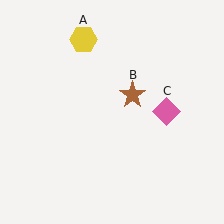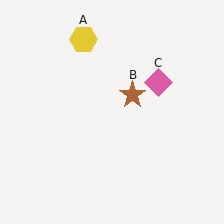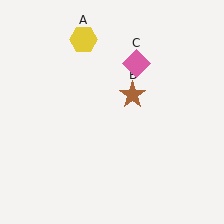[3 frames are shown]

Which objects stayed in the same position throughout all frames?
Yellow hexagon (object A) and brown star (object B) remained stationary.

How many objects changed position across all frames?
1 object changed position: pink diamond (object C).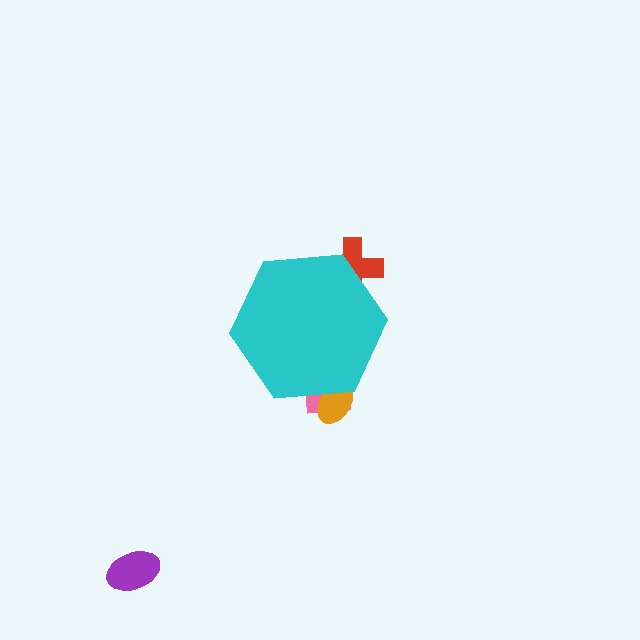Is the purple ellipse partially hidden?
No, the purple ellipse is fully visible.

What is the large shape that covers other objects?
A cyan hexagon.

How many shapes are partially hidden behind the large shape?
3 shapes are partially hidden.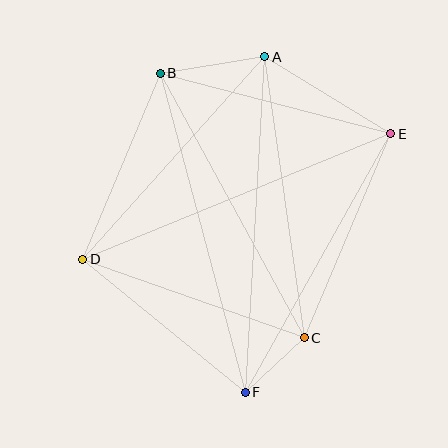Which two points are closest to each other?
Points C and F are closest to each other.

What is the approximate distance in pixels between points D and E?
The distance between D and E is approximately 332 pixels.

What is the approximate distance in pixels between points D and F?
The distance between D and F is approximately 210 pixels.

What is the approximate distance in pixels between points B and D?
The distance between B and D is approximately 202 pixels.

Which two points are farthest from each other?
Points A and F are farthest from each other.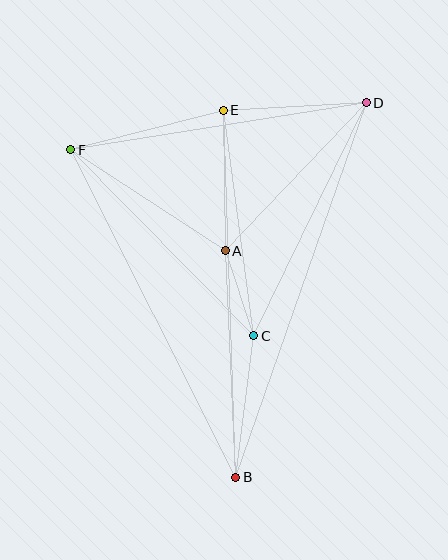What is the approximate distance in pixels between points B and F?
The distance between B and F is approximately 367 pixels.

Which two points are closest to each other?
Points A and C are closest to each other.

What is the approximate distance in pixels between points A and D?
The distance between A and D is approximately 204 pixels.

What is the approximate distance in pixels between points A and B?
The distance between A and B is approximately 227 pixels.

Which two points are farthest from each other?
Points B and D are farthest from each other.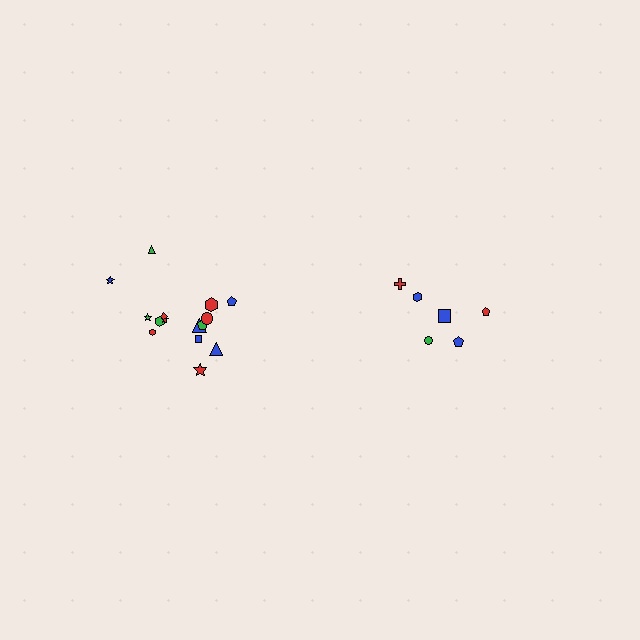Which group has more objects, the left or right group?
The left group.